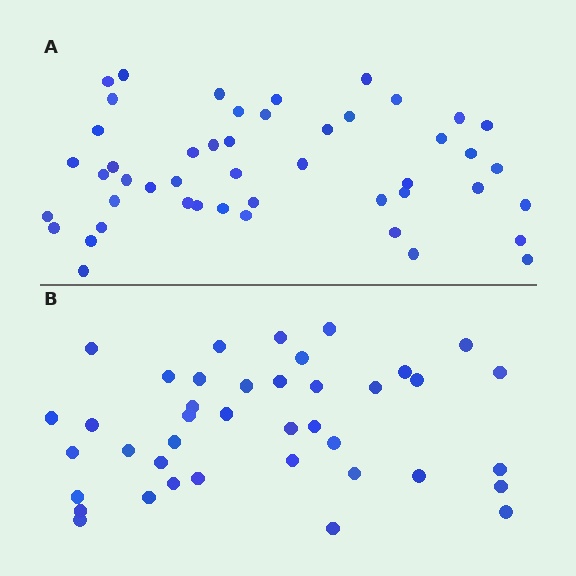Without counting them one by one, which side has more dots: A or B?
Region A (the top region) has more dots.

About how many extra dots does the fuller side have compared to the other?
Region A has roughly 8 or so more dots than region B.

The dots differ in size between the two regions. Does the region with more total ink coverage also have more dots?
No. Region B has more total ink coverage because its dots are larger, but region A actually contains more individual dots. Total area can be misleading — the number of items is what matters here.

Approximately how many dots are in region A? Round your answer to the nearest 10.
About 50 dots. (The exact count is 48, which rounds to 50.)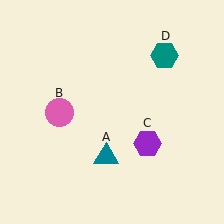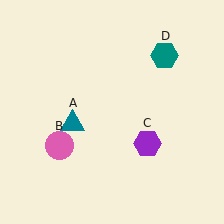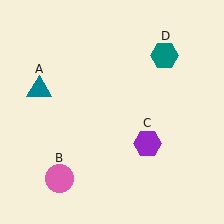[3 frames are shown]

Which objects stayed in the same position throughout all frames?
Purple hexagon (object C) and teal hexagon (object D) remained stationary.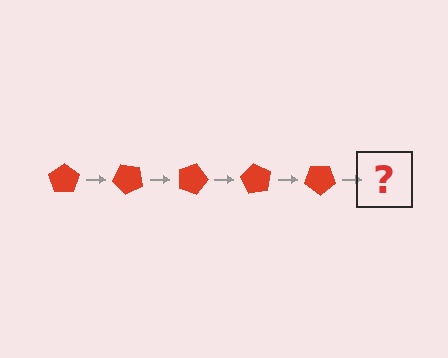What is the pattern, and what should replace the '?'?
The pattern is that the pentagon rotates 45 degrees each step. The '?' should be a red pentagon rotated 225 degrees.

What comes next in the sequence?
The next element should be a red pentagon rotated 225 degrees.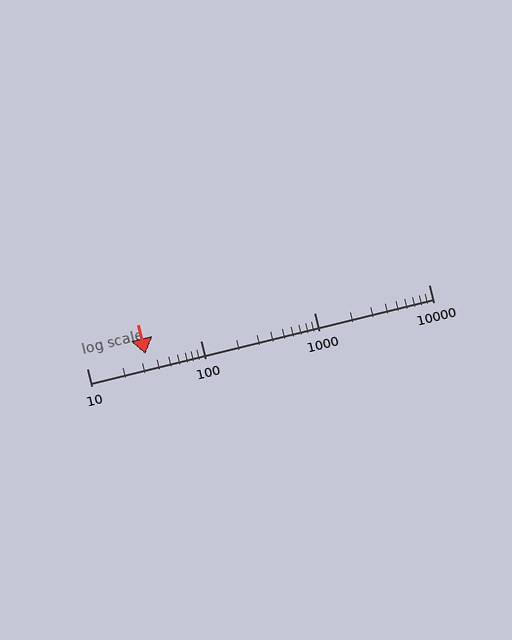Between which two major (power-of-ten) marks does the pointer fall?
The pointer is between 10 and 100.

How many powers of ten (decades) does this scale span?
The scale spans 3 decades, from 10 to 10000.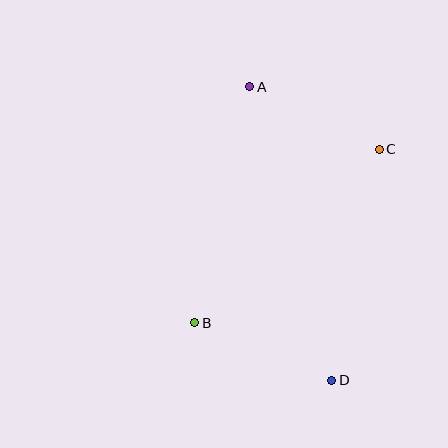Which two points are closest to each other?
Points A and C are closest to each other.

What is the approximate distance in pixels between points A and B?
The distance between A and B is approximately 242 pixels.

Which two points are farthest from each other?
Points A and D are farthest from each other.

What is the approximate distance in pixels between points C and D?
The distance between C and D is approximately 236 pixels.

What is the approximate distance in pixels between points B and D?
The distance between B and D is approximately 149 pixels.